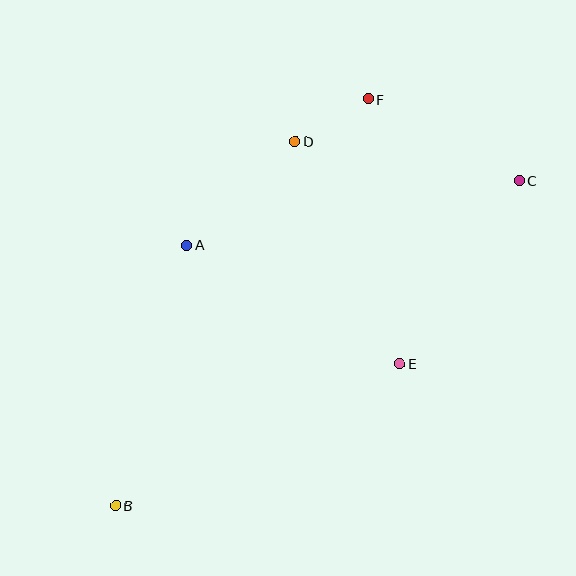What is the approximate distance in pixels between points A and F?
The distance between A and F is approximately 233 pixels.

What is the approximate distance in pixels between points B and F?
The distance between B and F is approximately 478 pixels.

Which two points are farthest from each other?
Points B and C are farthest from each other.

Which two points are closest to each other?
Points D and F are closest to each other.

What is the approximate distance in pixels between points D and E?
The distance between D and E is approximately 246 pixels.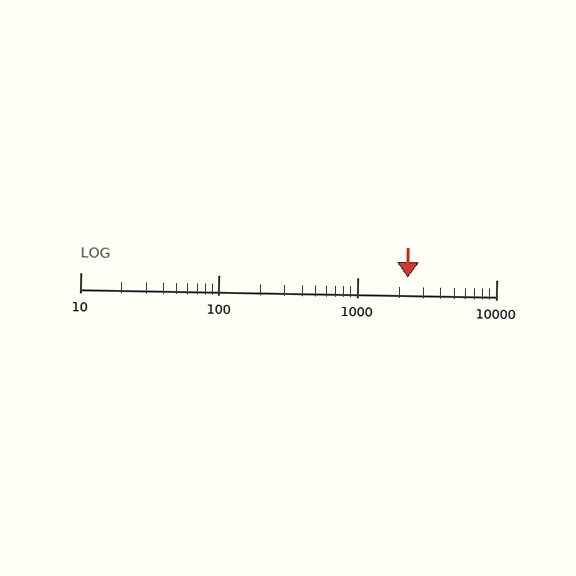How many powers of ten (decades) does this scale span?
The scale spans 3 decades, from 10 to 10000.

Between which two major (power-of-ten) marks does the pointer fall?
The pointer is between 1000 and 10000.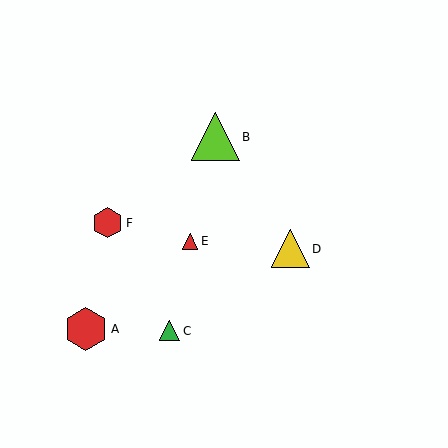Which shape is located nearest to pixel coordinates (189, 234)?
The red triangle (labeled E) at (190, 241) is nearest to that location.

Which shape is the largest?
The lime triangle (labeled B) is the largest.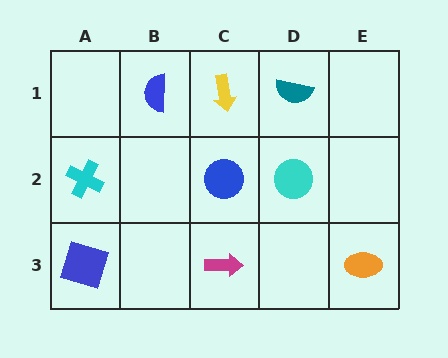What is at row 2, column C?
A blue circle.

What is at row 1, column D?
A teal semicircle.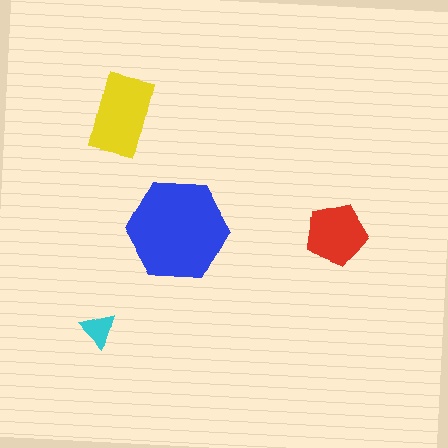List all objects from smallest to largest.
The cyan triangle, the red pentagon, the yellow rectangle, the blue hexagon.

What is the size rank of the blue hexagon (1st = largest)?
1st.